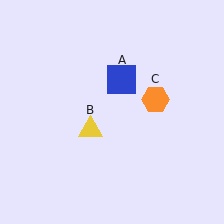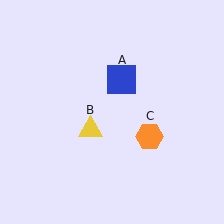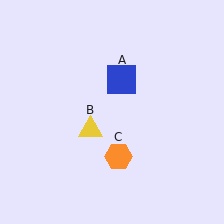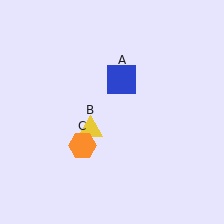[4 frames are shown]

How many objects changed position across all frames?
1 object changed position: orange hexagon (object C).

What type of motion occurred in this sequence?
The orange hexagon (object C) rotated clockwise around the center of the scene.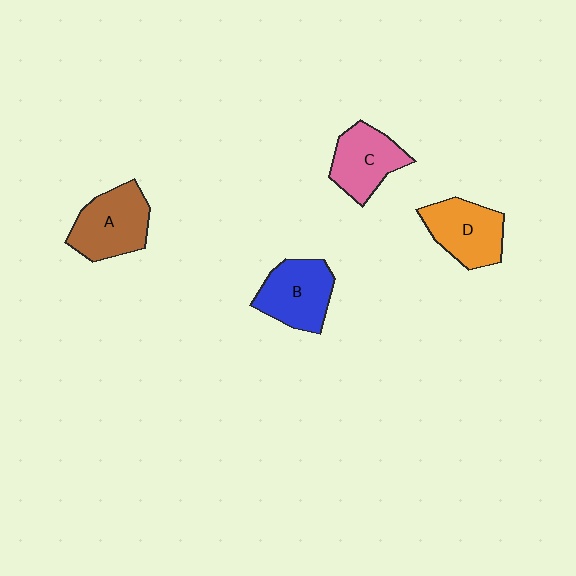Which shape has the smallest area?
Shape C (pink).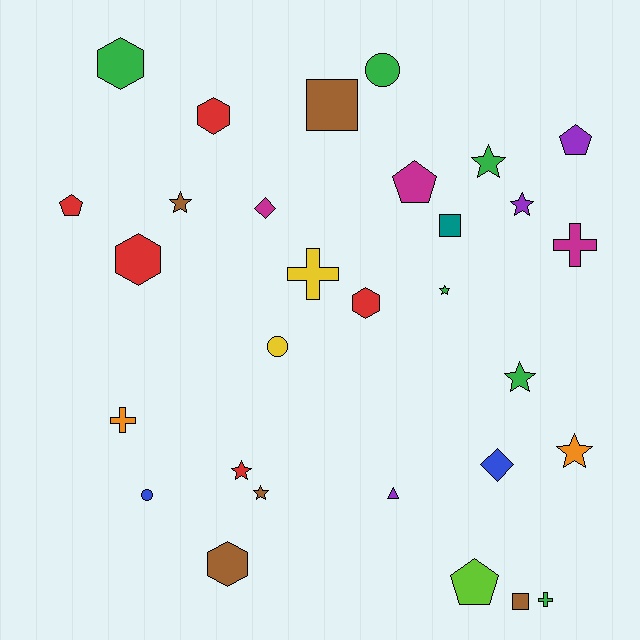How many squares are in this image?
There are 3 squares.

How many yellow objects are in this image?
There are 2 yellow objects.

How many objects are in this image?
There are 30 objects.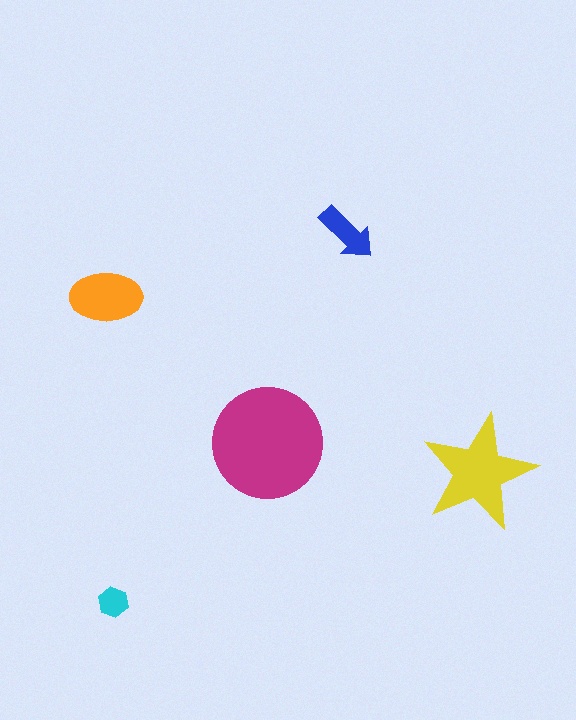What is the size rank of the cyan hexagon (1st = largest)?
5th.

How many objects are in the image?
There are 5 objects in the image.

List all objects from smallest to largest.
The cyan hexagon, the blue arrow, the orange ellipse, the yellow star, the magenta circle.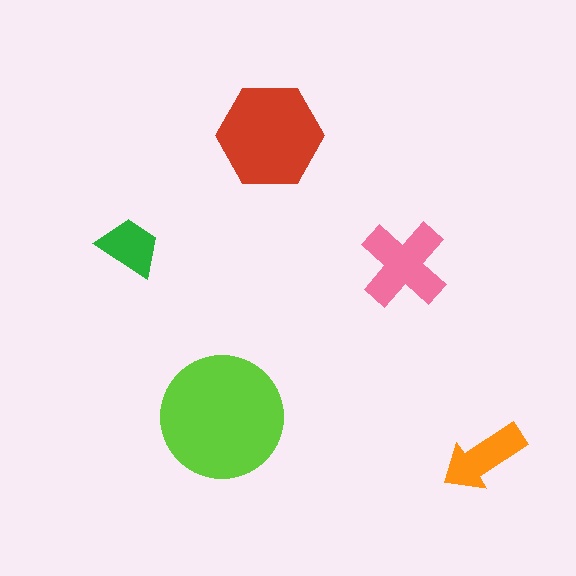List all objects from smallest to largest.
The green trapezoid, the orange arrow, the pink cross, the red hexagon, the lime circle.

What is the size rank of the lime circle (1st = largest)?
1st.